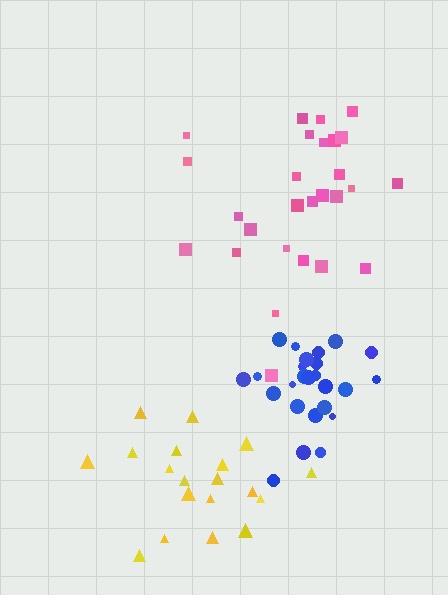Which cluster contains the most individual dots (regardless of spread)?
Blue (27).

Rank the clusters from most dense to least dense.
blue, pink, yellow.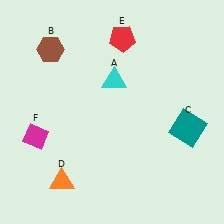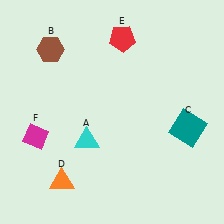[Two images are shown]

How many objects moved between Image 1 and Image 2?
1 object moved between the two images.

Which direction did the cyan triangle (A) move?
The cyan triangle (A) moved down.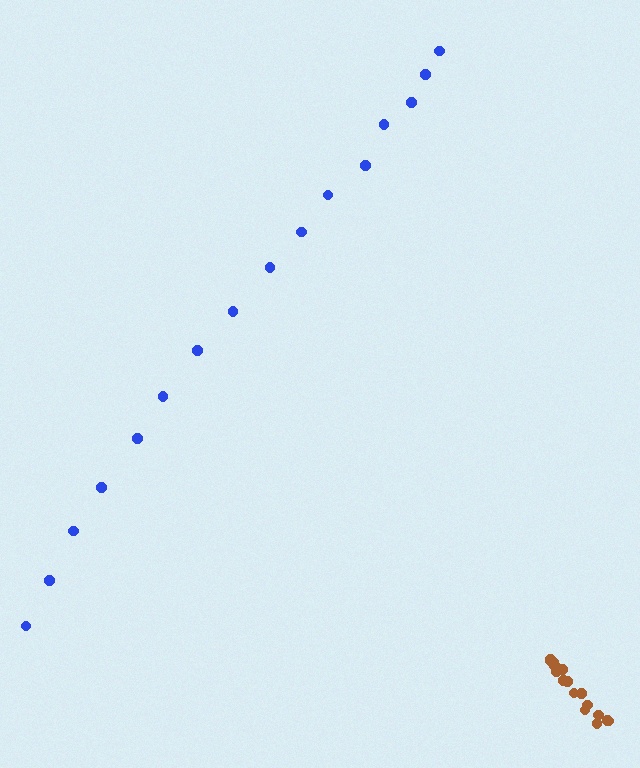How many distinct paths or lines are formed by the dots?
There are 2 distinct paths.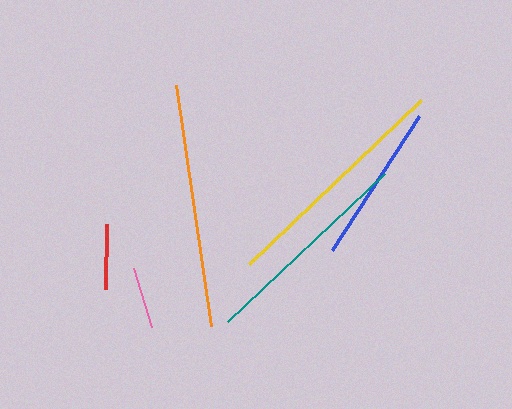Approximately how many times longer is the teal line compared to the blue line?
The teal line is approximately 1.3 times the length of the blue line.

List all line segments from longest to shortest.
From longest to shortest: orange, yellow, teal, blue, red, pink.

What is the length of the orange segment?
The orange segment is approximately 244 pixels long.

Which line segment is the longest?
The orange line is the longest at approximately 244 pixels.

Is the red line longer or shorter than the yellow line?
The yellow line is longer than the red line.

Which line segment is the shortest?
The pink line is the shortest at approximately 61 pixels.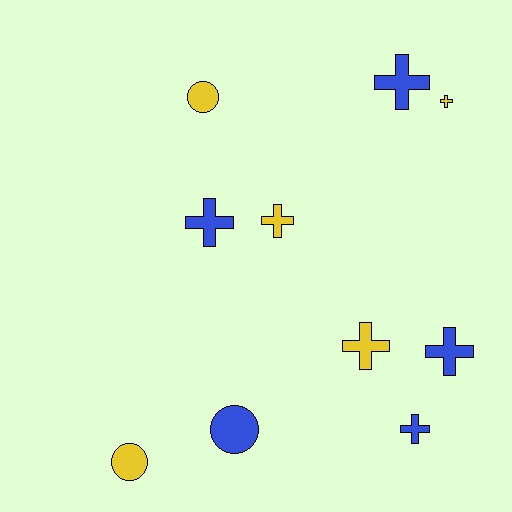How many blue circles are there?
There is 1 blue circle.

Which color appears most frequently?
Blue, with 5 objects.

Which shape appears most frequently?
Cross, with 7 objects.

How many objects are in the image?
There are 10 objects.